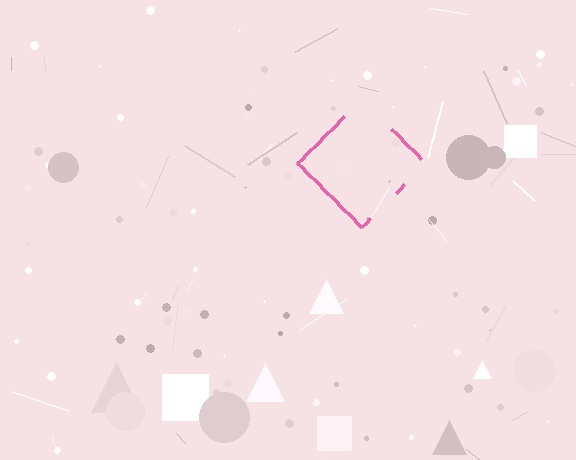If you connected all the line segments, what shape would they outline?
They would outline a diamond.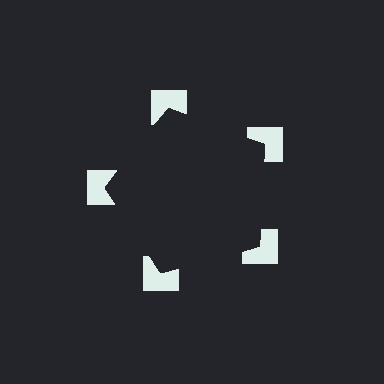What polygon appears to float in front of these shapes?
An illusory pentagon — its edges are inferred from the aligned wedge cuts in the notched squares, not physically drawn.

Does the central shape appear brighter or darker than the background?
It typically appears slightly darker than the background, even though no actual brightness change is drawn.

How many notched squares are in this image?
There are 5 — one at each vertex of the illusory pentagon.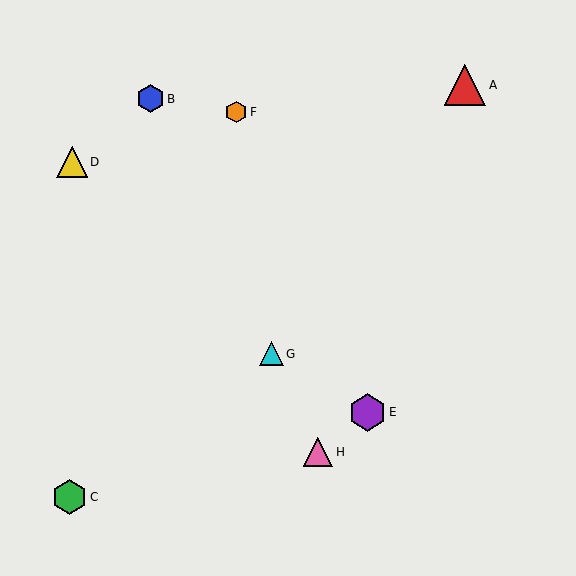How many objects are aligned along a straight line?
3 objects (B, G, H) are aligned along a straight line.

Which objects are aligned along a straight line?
Objects B, G, H are aligned along a straight line.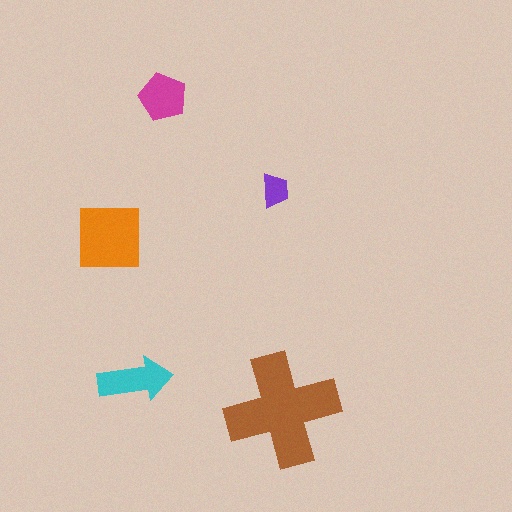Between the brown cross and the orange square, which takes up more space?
The brown cross.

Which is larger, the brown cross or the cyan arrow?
The brown cross.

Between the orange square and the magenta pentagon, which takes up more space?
The orange square.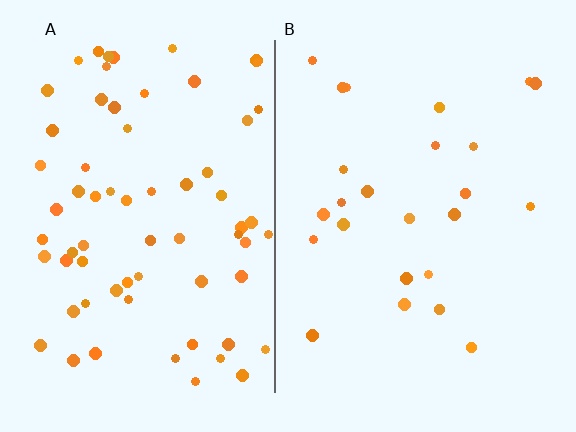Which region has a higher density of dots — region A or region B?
A (the left).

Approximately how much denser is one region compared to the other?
Approximately 2.8× — region A over region B.